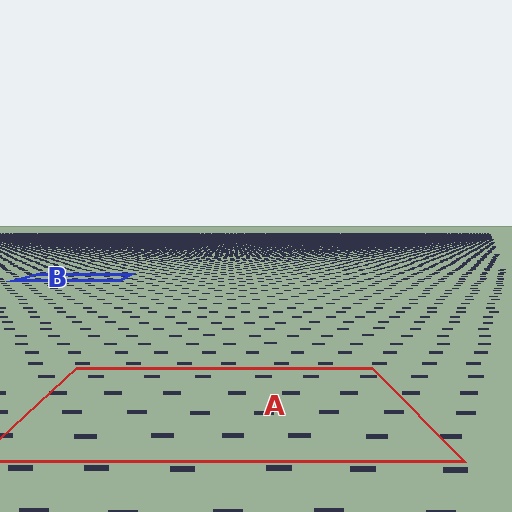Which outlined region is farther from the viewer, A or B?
Region B is farther from the viewer — the texture elements inside it appear smaller and more densely packed.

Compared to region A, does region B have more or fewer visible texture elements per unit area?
Region B has more texture elements per unit area — they are packed more densely because it is farther away.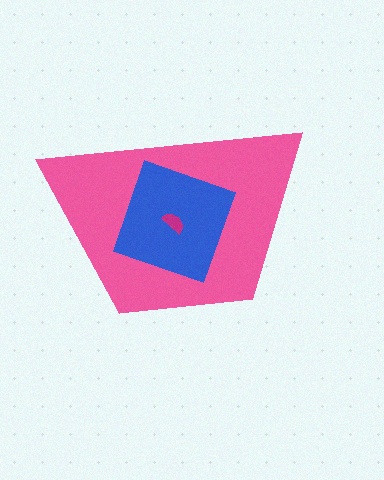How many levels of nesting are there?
3.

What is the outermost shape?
The pink trapezoid.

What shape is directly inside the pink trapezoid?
The blue square.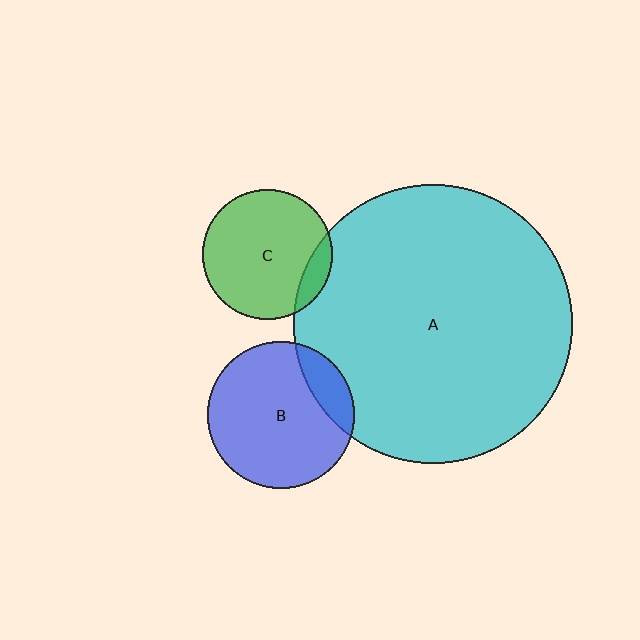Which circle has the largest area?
Circle A (cyan).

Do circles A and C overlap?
Yes.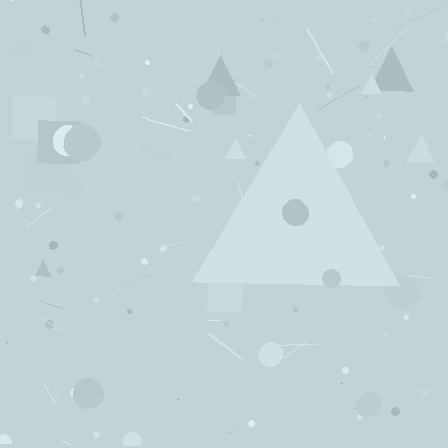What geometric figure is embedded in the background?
A triangle is embedded in the background.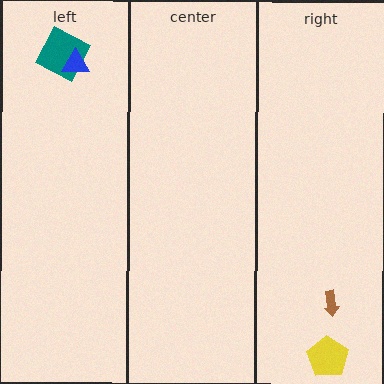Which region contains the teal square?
The left region.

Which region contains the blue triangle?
The left region.